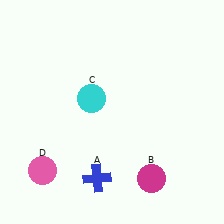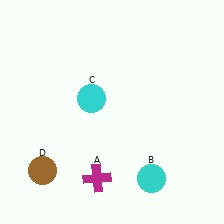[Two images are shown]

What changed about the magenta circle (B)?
In Image 1, B is magenta. In Image 2, it changed to cyan.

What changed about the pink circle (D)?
In Image 1, D is pink. In Image 2, it changed to brown.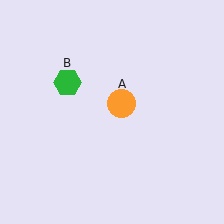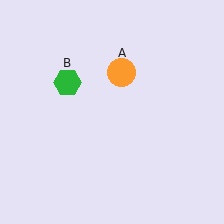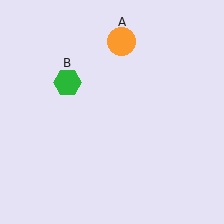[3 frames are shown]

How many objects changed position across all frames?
1 object changed position: orange circle (object A).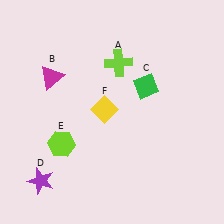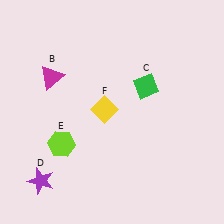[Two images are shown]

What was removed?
The lime cross (A) was removed in Image 2.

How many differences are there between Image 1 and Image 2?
There is 1 difference between the two images.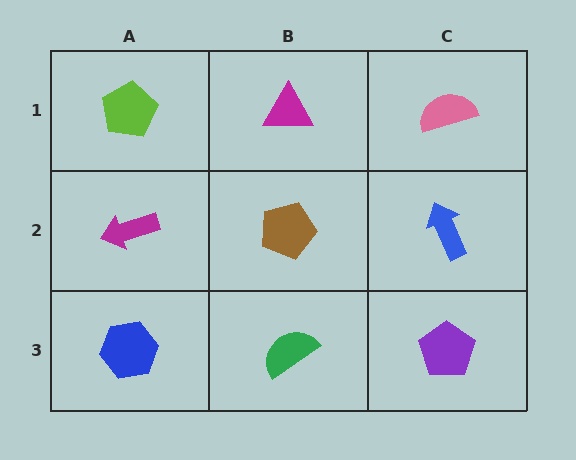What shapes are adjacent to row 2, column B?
A magenta triangle (row 1, column B), a green semicircle (row 3, column B), a magenta arrow (row 2, column A), a blue arrow (row 2, column C).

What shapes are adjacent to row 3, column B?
A brown pentagon (row 2, column B), a blue hexagon (row 3, column A), a purple pentagon (row 3, column C).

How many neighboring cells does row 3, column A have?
2.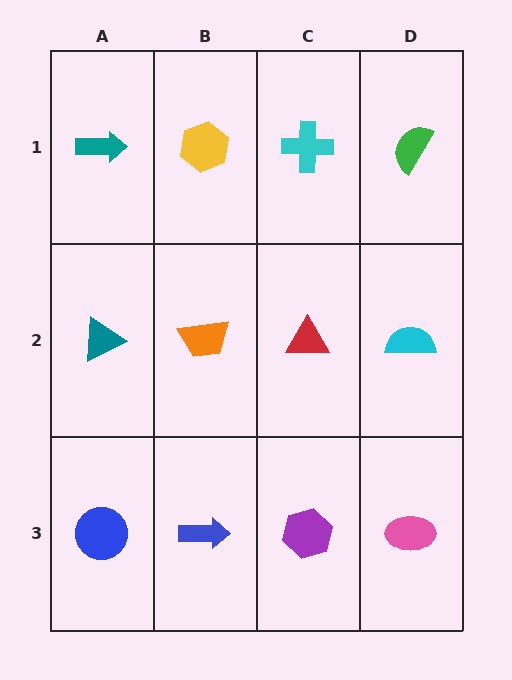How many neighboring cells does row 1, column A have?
2.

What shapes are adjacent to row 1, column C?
A red triangle (row 2, column C), a yellow hexagon (row 1, column B), a green semicircle (row 1, column D).